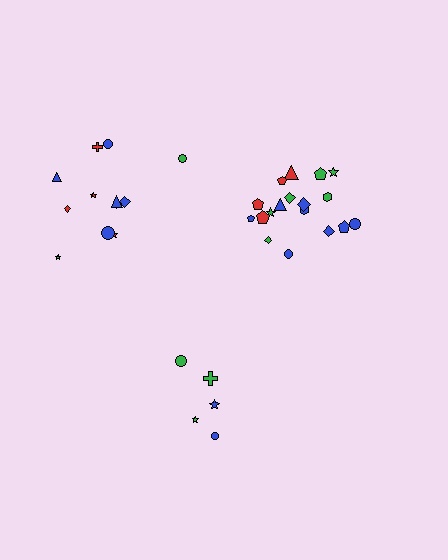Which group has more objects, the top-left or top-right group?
The top-right group.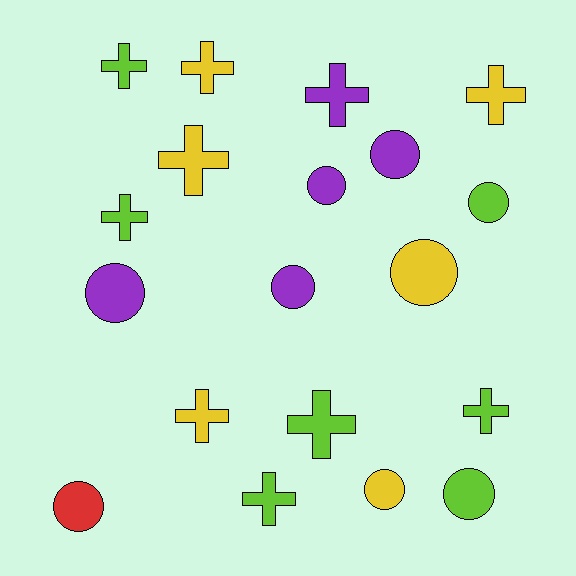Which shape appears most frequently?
Cross, with 10 objects.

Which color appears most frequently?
Lime, with 7 objects.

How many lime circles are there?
There are 2 lime circles.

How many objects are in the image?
There are 19 objects.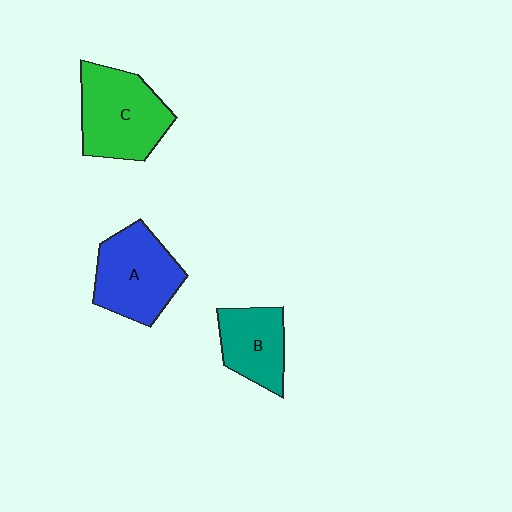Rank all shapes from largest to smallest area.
From largest to smallest: C (green), A (blue), B (teal).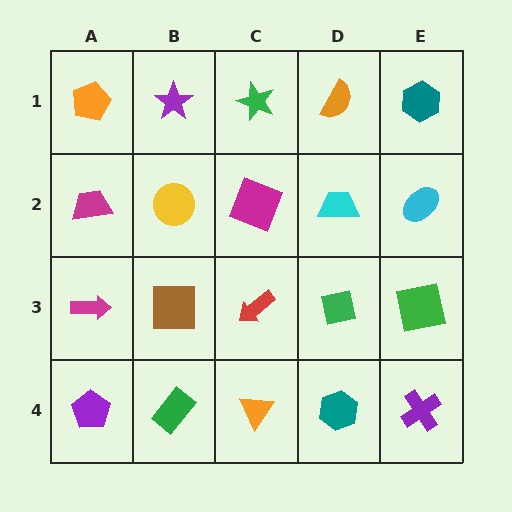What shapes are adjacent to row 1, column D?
A cyan trapezoid (row 2, column D), a green star (row 1, column C), a teal hexagon (row 1, column E).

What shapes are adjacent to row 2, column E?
A teal hexagon (row 1, column E), a green square (row 3, column E), a cyan trapezoid (row 2, column D).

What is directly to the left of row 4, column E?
A teal hexagon.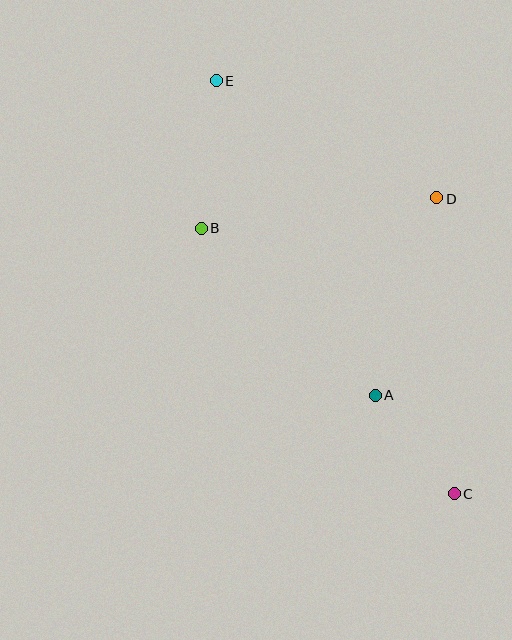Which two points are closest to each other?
Points A and C are closest to each other.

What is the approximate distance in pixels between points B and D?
The distance between B and D is approximately 238 pixels.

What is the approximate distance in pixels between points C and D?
The distance between C and D is approximately 296 pixels.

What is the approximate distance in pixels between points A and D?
The distance between A and D is approximately 206 pixels.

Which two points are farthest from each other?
Points C and E are farthest from each other.